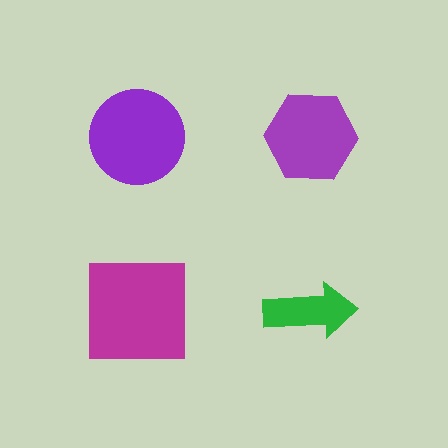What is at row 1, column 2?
A purple hexagon.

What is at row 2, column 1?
A magenta square.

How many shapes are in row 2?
2 shapes.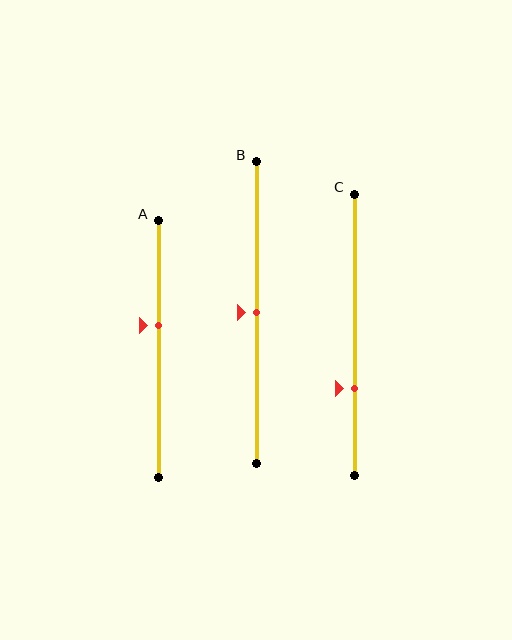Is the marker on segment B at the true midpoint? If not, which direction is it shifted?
Yes, the marker on segment B is at the true midpoint.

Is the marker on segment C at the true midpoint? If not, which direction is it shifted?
No, the marker on segment C is shifted downward by about 19% of the segment length.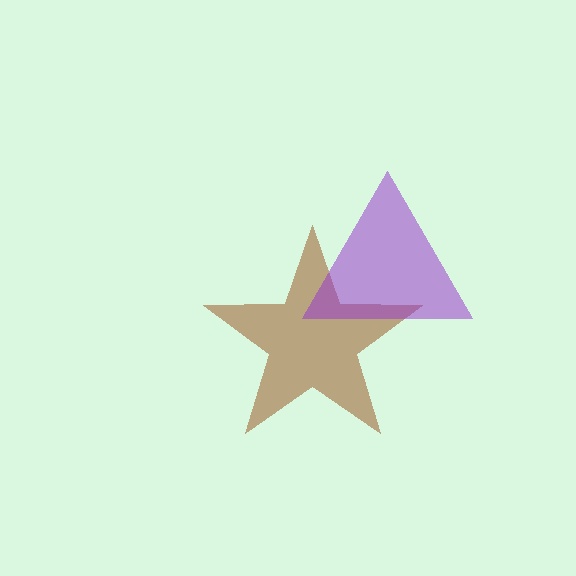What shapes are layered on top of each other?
The layered shapes are: a brown star, a purple triangle.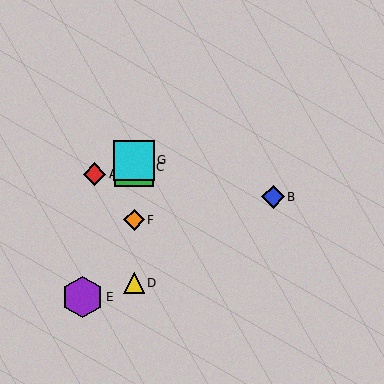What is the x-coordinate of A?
Object A is at x≈94.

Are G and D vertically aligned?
Yes, both are at x≈134.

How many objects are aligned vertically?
4 objects (C, D, F, G) are aligned vertically.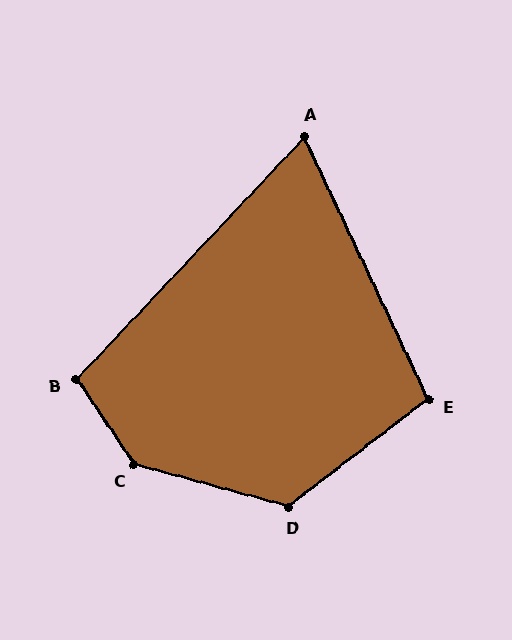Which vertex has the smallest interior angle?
A, at approximately 69 degrees.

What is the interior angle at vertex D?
Approximately 127 degrees (obtuse).